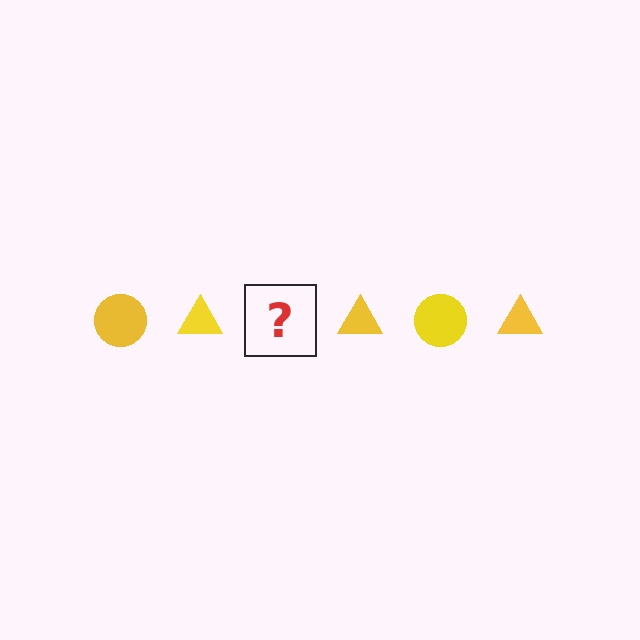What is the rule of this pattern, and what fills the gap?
The rule is that the pattern cycles through circle, triangle shapes in yellow. The gap should be filled with a yellow circle.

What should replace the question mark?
The question mark should be replaced with a yellow circle.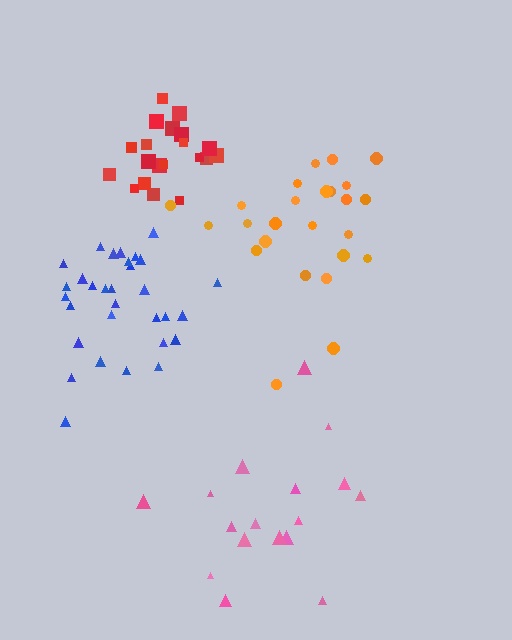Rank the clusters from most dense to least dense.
red, blue, orange, pink.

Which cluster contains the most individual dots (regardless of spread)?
Blue (31).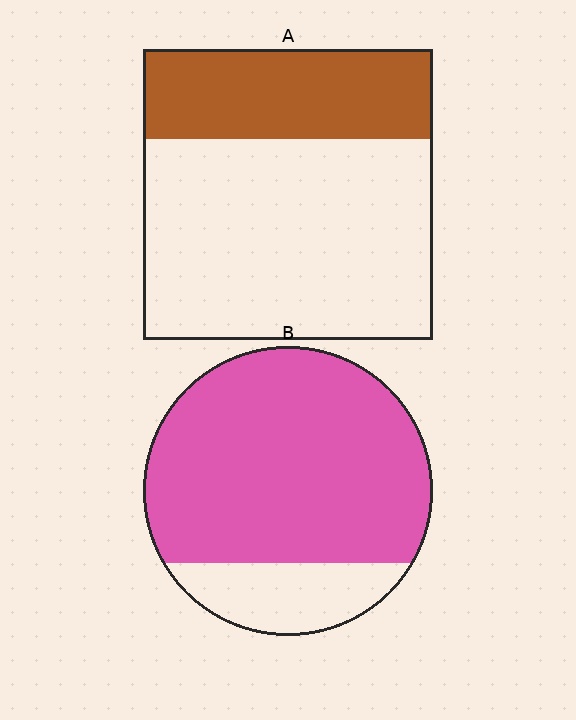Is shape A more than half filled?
No.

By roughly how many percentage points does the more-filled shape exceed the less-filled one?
By roughly 50 percentage points (B over A).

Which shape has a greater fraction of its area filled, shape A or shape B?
Shape B.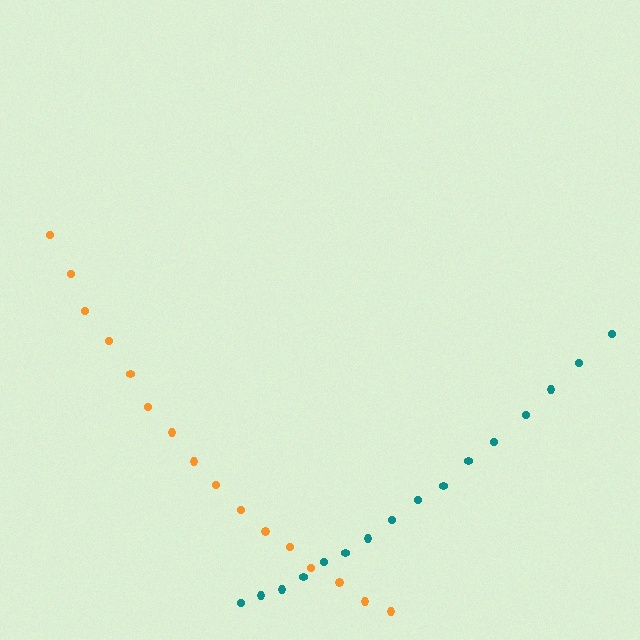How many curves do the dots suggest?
There are 2 distinct paths.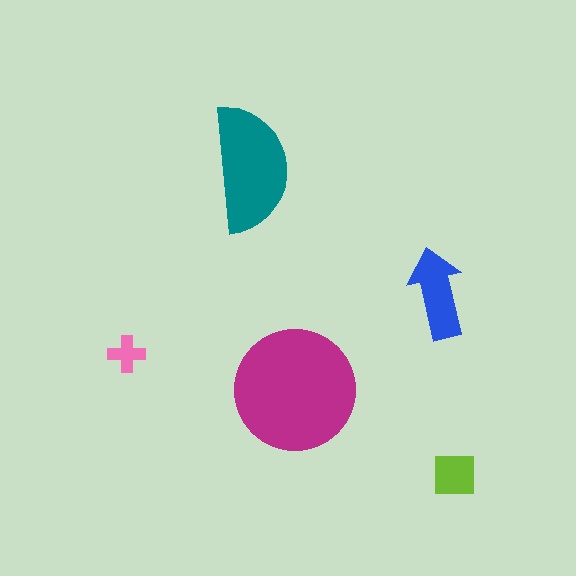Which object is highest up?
The teal semicircle is topmost.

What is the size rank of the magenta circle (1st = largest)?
1st.